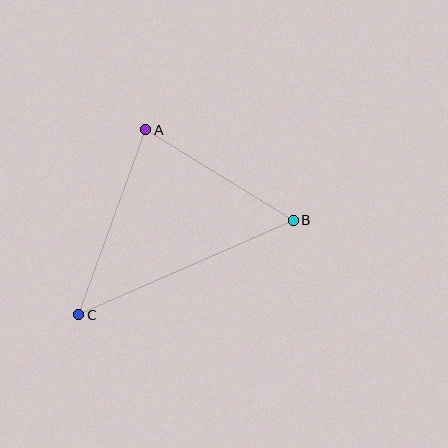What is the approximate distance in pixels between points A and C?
The distance between A and C is approximately 197 pixels.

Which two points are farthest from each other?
Points B and C are farthest from each other.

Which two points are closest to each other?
Points A and B are closest to each other.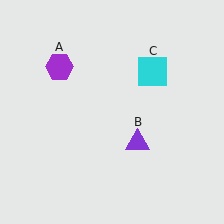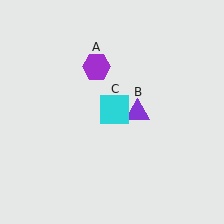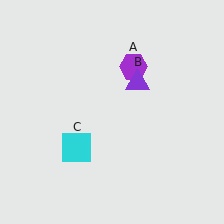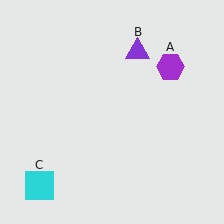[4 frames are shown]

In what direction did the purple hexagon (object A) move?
The purple hexagon (object A) moved right.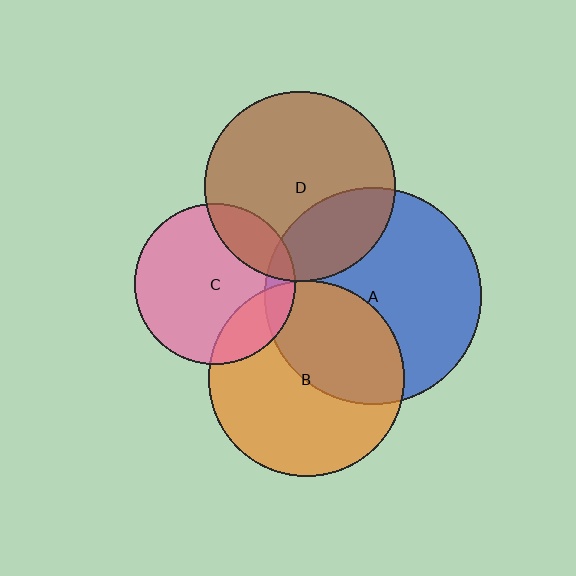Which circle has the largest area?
Circle A (blue).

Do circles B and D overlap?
Yes.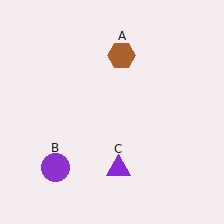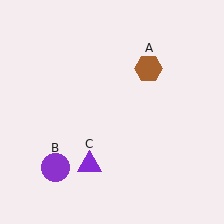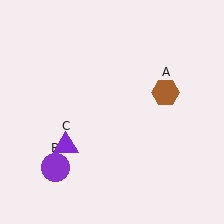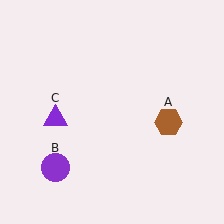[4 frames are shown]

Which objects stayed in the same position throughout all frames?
Purple circle (object B) remained stationary.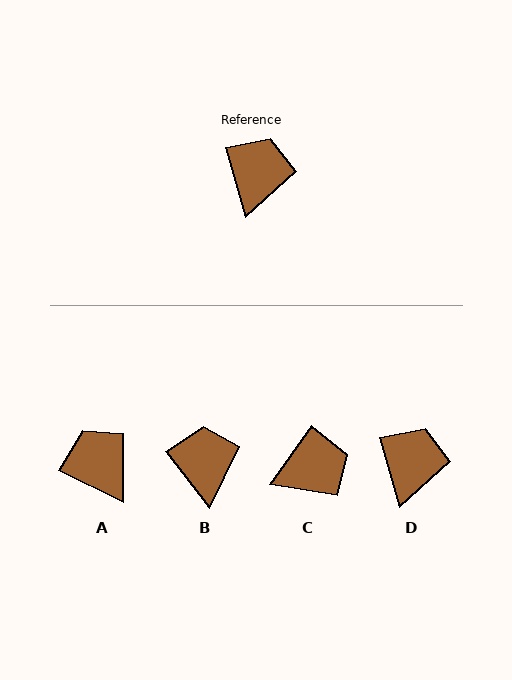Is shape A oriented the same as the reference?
No, it is off by about 48 degrees.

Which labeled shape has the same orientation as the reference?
D.